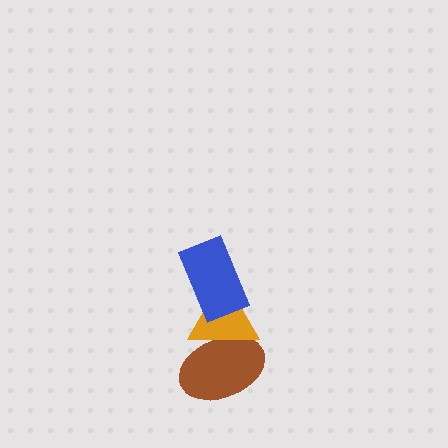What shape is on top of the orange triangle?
The blue rectangle is on top of the orange triangle.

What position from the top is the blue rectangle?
The blue rectangle is 1st from the top.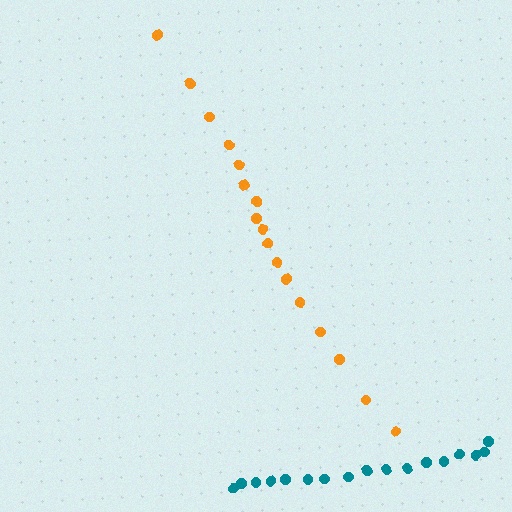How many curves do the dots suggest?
There are 2 distinct paths.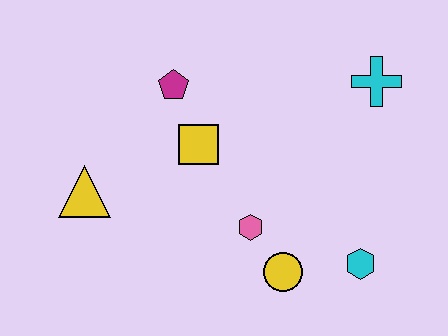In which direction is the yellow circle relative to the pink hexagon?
The yellow circle is below the pink hexagon.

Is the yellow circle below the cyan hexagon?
Yes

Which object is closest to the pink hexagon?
The yellow circle is closest to the pink hexagon.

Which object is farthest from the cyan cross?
The yellow triangle is farthest from the cyan cross.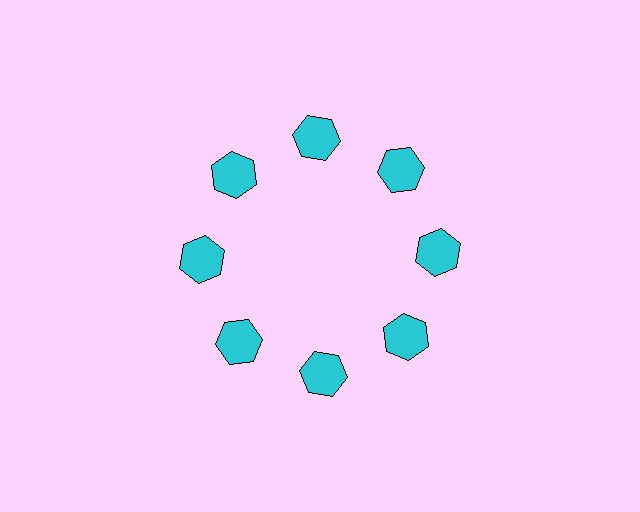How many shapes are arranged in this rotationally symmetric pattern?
There are 8 shapes, arranged in 8 groups of 1.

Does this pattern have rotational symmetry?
Yes, this pattern has 8-fold rotational symmetry. It looks the same after rotating 45 degrees around the center.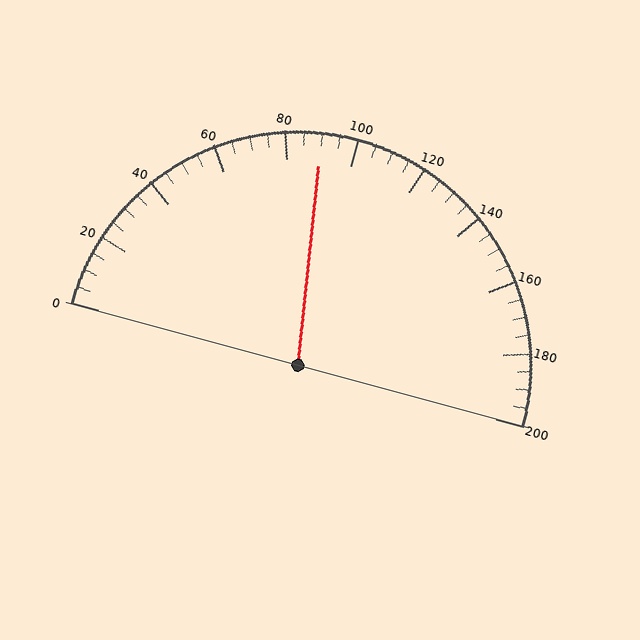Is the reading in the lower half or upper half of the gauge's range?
The reading is in the lower half of the range (0 to 200).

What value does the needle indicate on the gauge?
The needle indicates approximately 90.